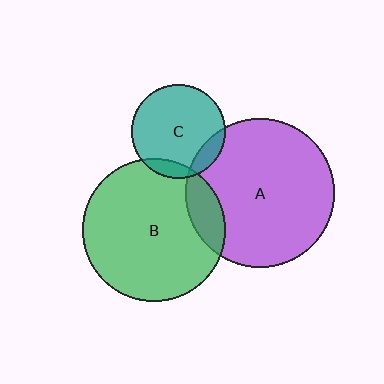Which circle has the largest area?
Circle A (purple).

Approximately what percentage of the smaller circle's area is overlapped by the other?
Approximately 10%.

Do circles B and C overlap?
Yes.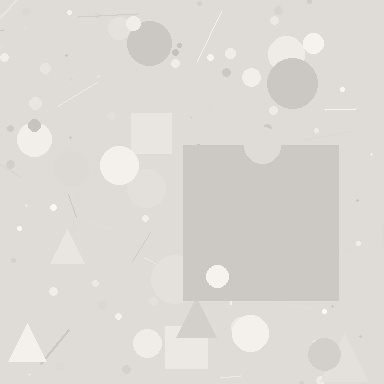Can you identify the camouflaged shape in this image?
The camouflaged shape is a square.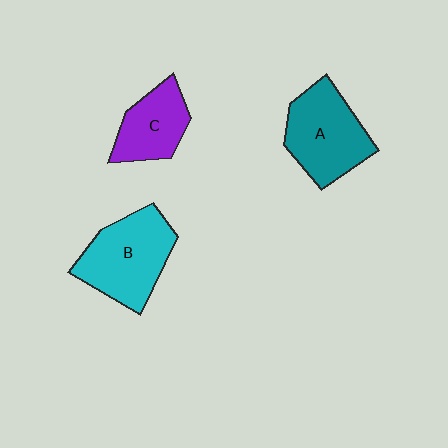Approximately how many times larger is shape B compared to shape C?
Approximately 1.5 times.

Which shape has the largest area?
Shape B (cyan).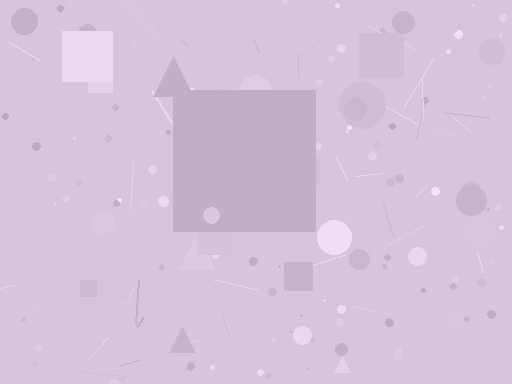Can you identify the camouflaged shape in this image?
The camouflaged shape is a square.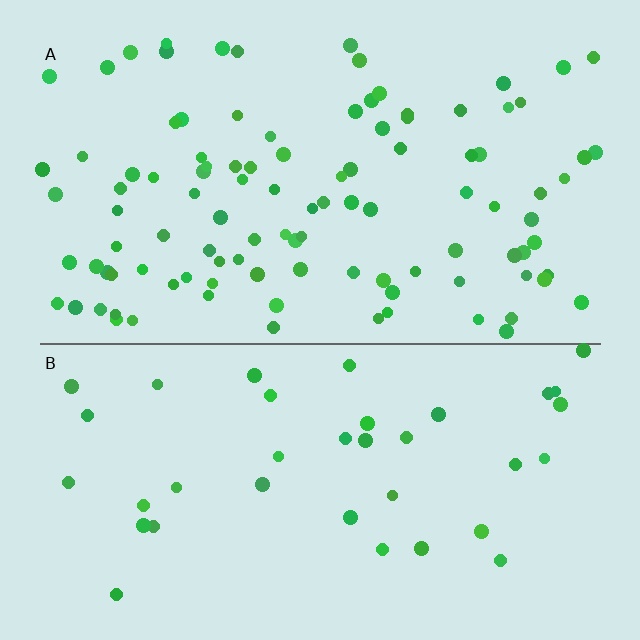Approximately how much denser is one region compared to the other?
Approximately 2.8× — region A over region B.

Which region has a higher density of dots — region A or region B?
A (the top).